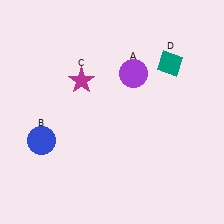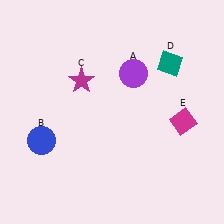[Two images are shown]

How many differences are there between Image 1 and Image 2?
There is 1 difference between the two images.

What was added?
A magenta diamond (E) was added in Image 2.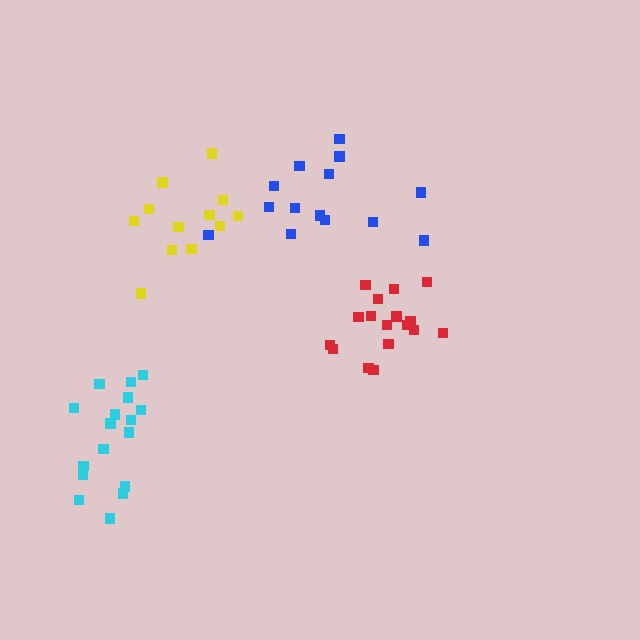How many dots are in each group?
Group 1: 17 dots, Group 2: 12 dots, Group 3: 14 dots, Group 4: 17 dots (60 total).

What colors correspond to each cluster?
The clusters are colored: red, yellow, blue, cyan.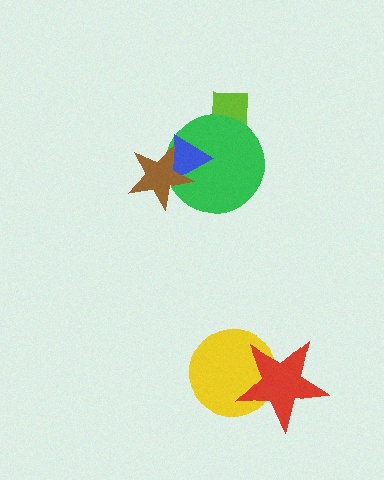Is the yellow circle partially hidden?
Yes, it is partially covered by another shape.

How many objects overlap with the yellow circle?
1 object overlaps with the yellow circle.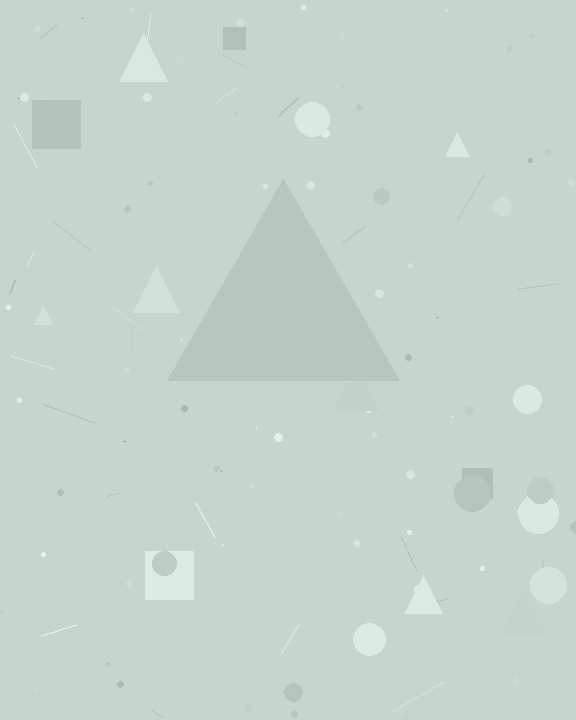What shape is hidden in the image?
A triangle is hidden in the image.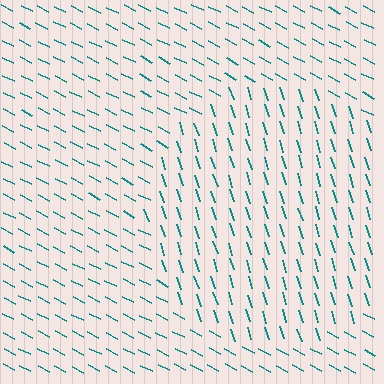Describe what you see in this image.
The image is filled with small teal line segments. A circle region in the image has lines oriented differently from the surrounding lines, creating a visible texture boundary.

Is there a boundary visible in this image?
Yes, there is a texture boundary formed by a change in line orientation.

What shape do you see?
I see a circle.